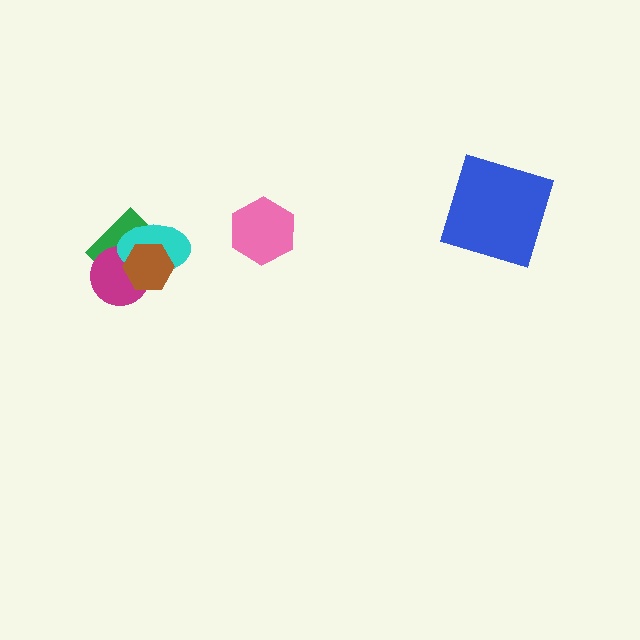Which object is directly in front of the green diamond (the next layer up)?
The magenta circle is directly in front of the green diamond.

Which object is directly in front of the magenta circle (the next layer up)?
The cyan ellipse is directly in front of the magenta circle.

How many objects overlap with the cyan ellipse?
3 objects overlap with the cyan ellipse.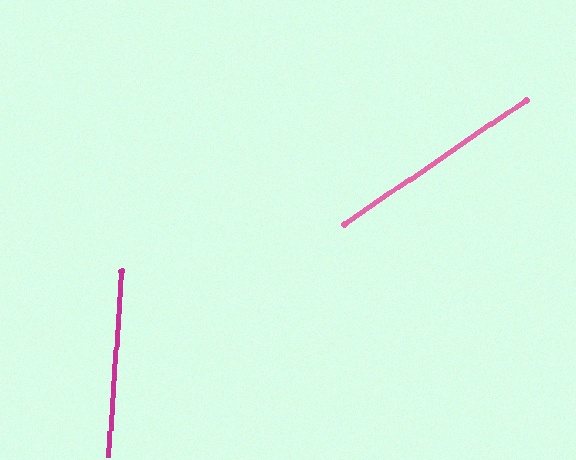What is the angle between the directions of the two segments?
Approximately 52 degrees.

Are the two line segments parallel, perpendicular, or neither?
Neither parallel nor perpendicular — they differ by about 52°.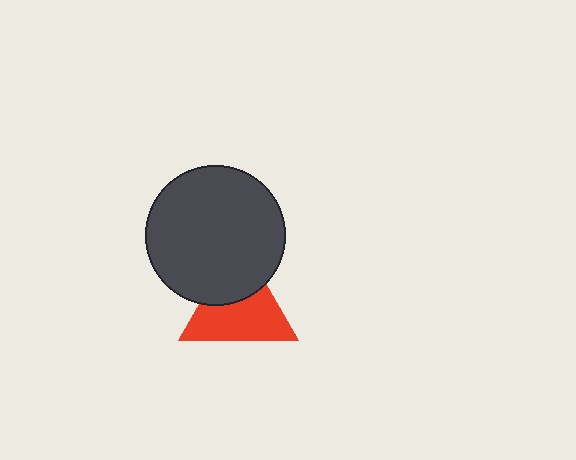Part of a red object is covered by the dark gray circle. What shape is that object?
It is a triangle.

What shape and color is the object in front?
The object in front is a dark gray circle.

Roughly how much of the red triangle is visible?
About half of it is visible (roughly 64%).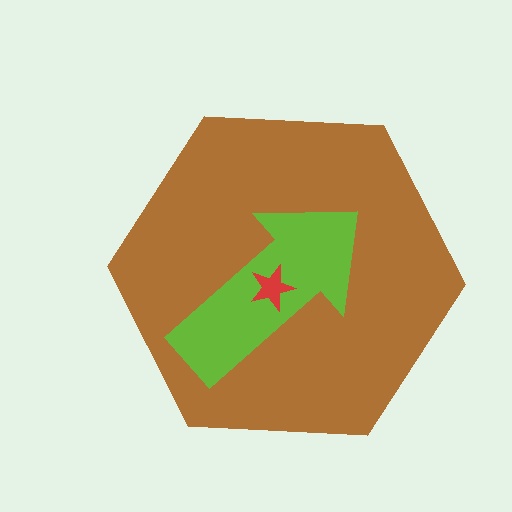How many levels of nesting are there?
3.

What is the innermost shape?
The red star.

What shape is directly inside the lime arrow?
The red star.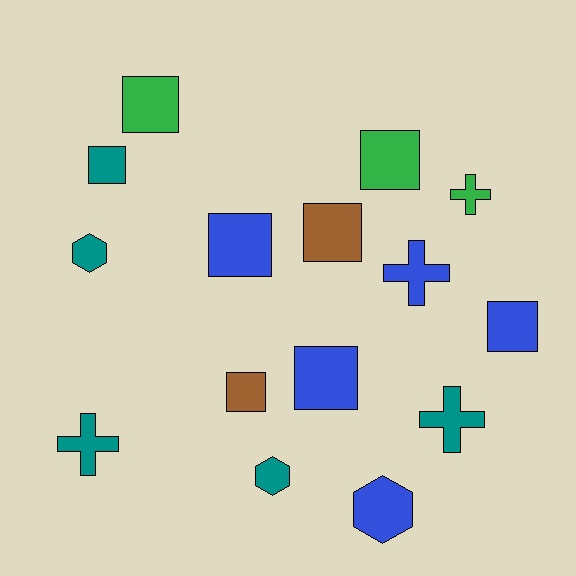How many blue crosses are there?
There is 1 blue cross.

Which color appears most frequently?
Teal, with 5 objects.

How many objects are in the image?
There are 15 objects.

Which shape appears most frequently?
Square, with 8 objects.